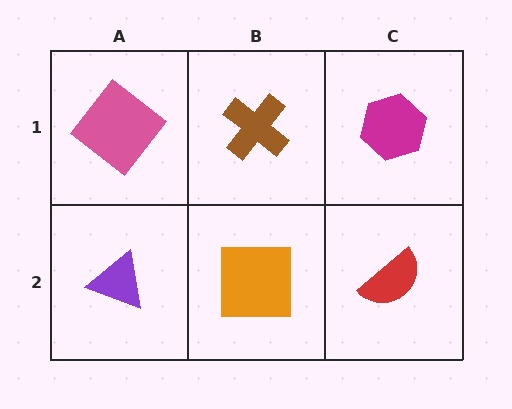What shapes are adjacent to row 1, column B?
An orange square (row 2, column B), a pink diamond (row 1, column A), a magenta hexagon (row 1, column C).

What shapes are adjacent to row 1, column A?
A purple triangle (row 2, column A), a brown cross (row 1, column B).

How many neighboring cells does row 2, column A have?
2.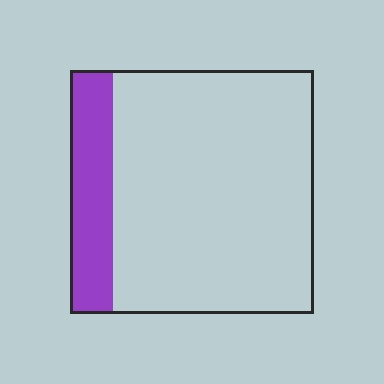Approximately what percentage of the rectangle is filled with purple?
Approximately 20%.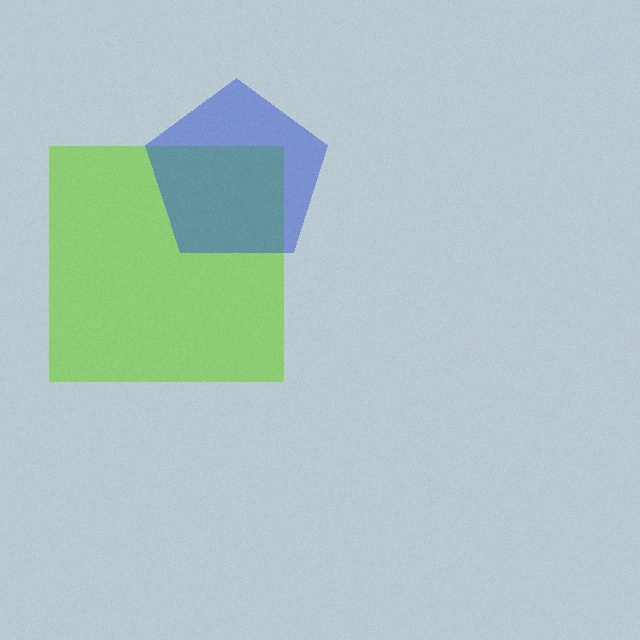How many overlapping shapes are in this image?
There are 2 overlapping shapes in the image.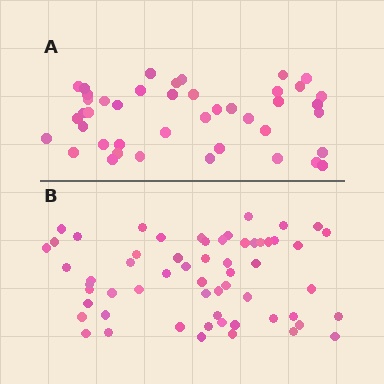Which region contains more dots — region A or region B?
Region B (the bottom region) has more dots.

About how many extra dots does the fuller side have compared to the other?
Region B has approximately 15 more dots than region A.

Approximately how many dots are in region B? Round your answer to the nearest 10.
About 60 dots. (The exact count is 59, which rounds to 60.)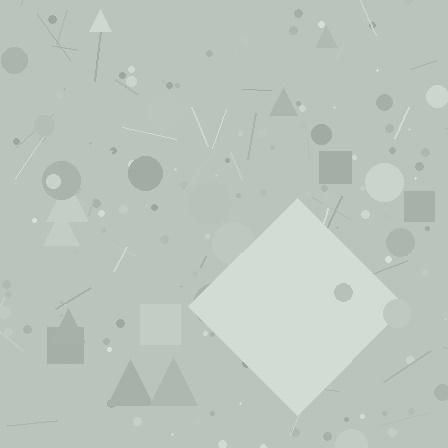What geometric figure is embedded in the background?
A diamond is embedded in the background.